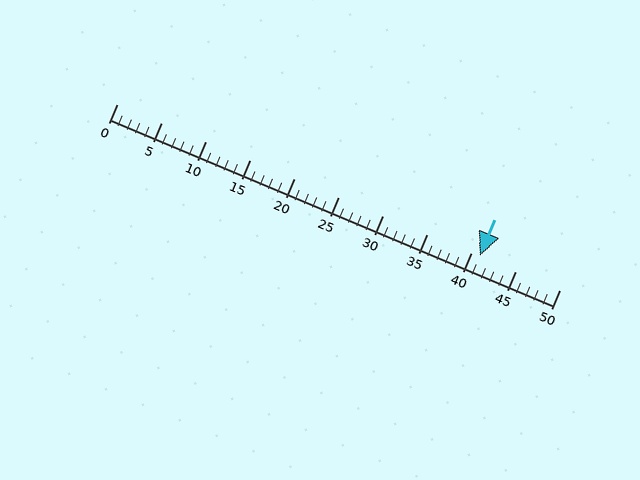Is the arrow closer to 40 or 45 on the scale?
The arrow is closer to 40.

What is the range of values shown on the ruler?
The ruler shows values from 0 to 50.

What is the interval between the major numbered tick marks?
The major tick marks are spaced 5 units apart.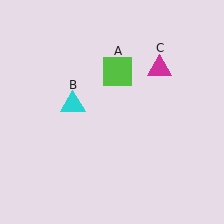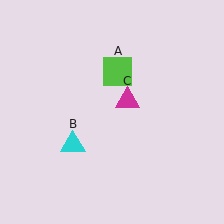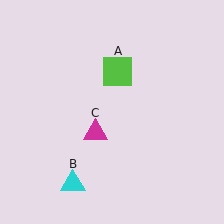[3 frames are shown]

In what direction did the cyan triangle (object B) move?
The cyan triangle (object B) moved down.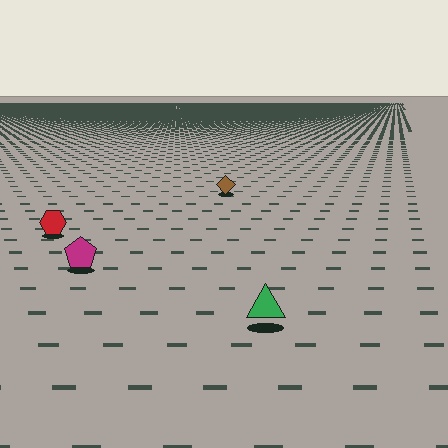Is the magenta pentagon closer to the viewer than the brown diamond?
Yes. The magenta pentagon is closer — you can tell from the texture gradient: the ground texture is coarser near it.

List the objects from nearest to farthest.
From nearest to farthest: the green triangle, the magenta pentagon, the red hexagon, the brown diamond.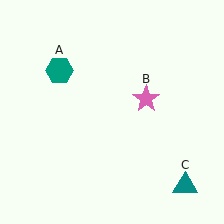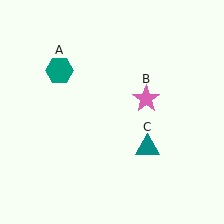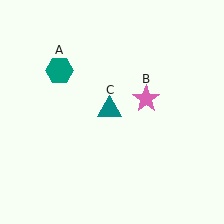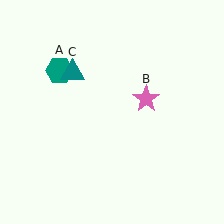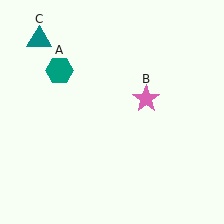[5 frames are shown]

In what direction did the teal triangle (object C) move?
The teal triangle (object C) moved up and to the left.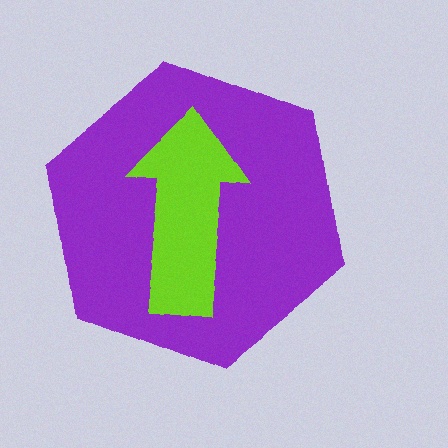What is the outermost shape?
The purple hexagon.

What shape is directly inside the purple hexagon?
The lime arrow.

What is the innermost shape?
The lime arrow.